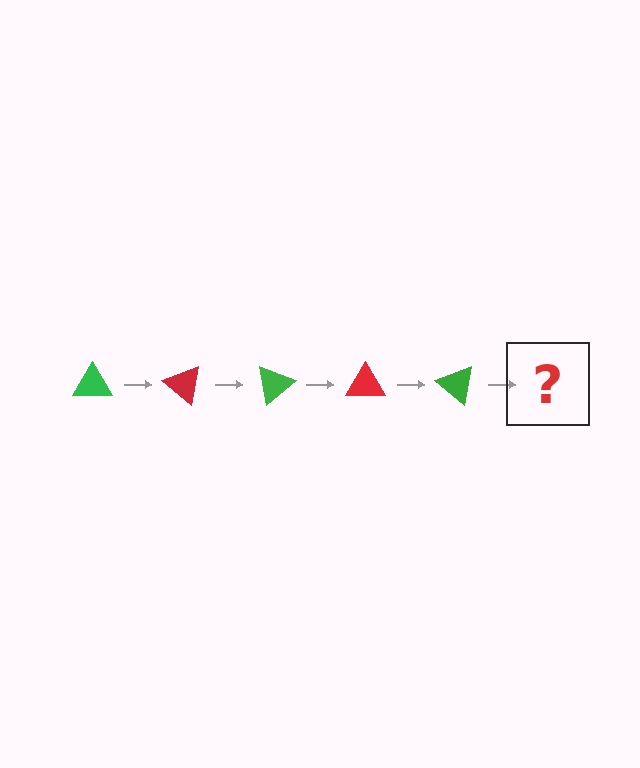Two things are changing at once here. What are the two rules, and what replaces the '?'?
The two rules are that it rotates 40 degrees each step and the color cycles through green and red. The '?' should be a red triangle, rotated 200 degrees from the start.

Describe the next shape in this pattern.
It should be a red triangle, rotated 200 degrees from the start.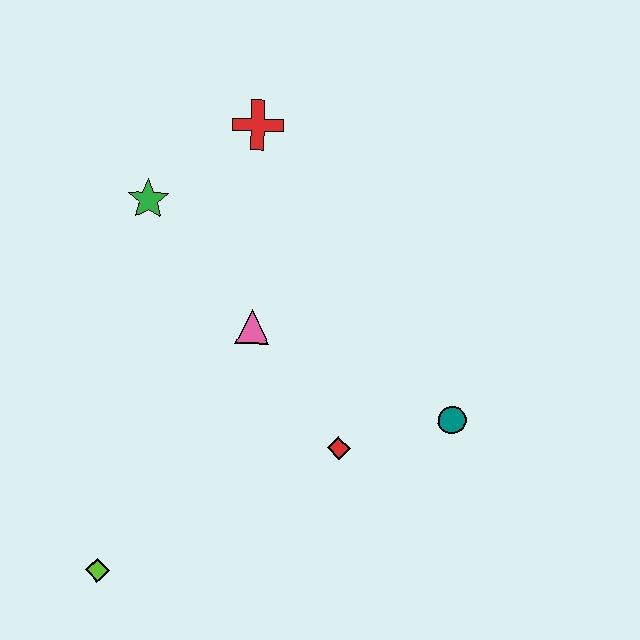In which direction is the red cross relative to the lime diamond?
The red cross is above the lime diamond.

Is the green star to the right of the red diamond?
No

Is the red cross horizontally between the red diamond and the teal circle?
No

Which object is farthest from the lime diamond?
The red cross is farthest from the lime diamond.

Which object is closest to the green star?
The red cross is closest to the green star.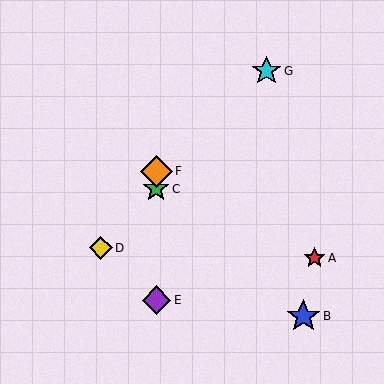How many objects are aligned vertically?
3 objects (C, E, F) are aligned vertically.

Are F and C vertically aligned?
Yes, both are at x≈156.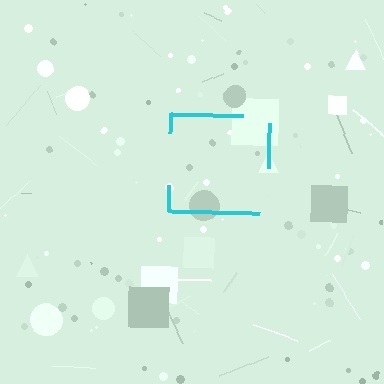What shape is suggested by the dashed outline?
The dashed outline suggests a square.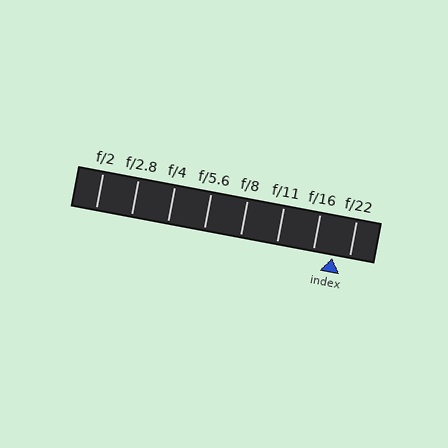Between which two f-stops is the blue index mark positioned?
The index mark is between f/16 and f/22.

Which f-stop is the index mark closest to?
The index mark is closest to f/22.